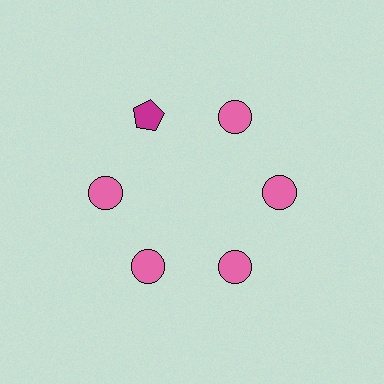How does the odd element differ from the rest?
It differs in both color (magenta instead of pink) and shape (pentagon instead of circle).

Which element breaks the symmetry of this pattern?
The magenta pentagon at roughly the 11 o'clock position breaks the symmetry. All other shapes are pink circles.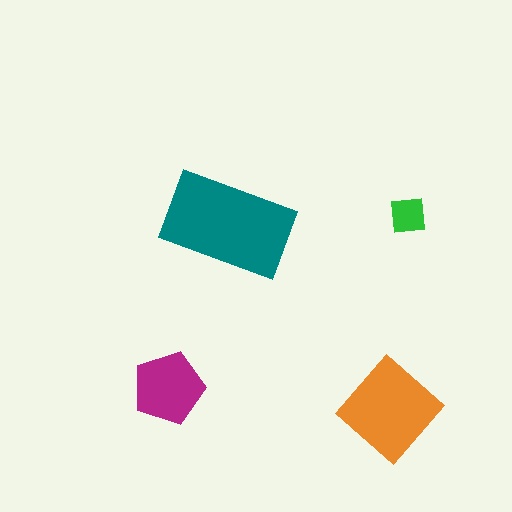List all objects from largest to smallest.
The teal rectangle, the orange diamond, the magenta pentagon, the green square.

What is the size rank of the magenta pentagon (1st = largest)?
3rd.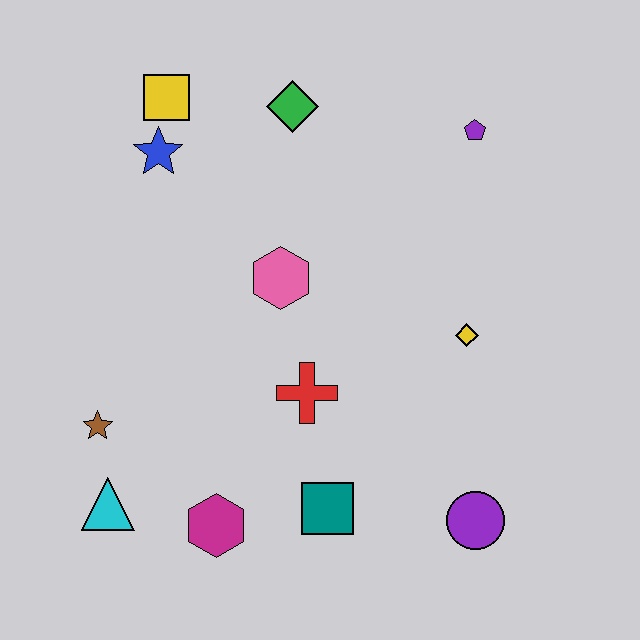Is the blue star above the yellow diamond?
Yes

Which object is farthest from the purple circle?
The yellow square is farthest from the purple circle.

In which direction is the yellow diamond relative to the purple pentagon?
The yellow diamond is below the purple pentagon.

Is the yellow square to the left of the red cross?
Yes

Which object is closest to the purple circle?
The teal square is closest to the purple circle.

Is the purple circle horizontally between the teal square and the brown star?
No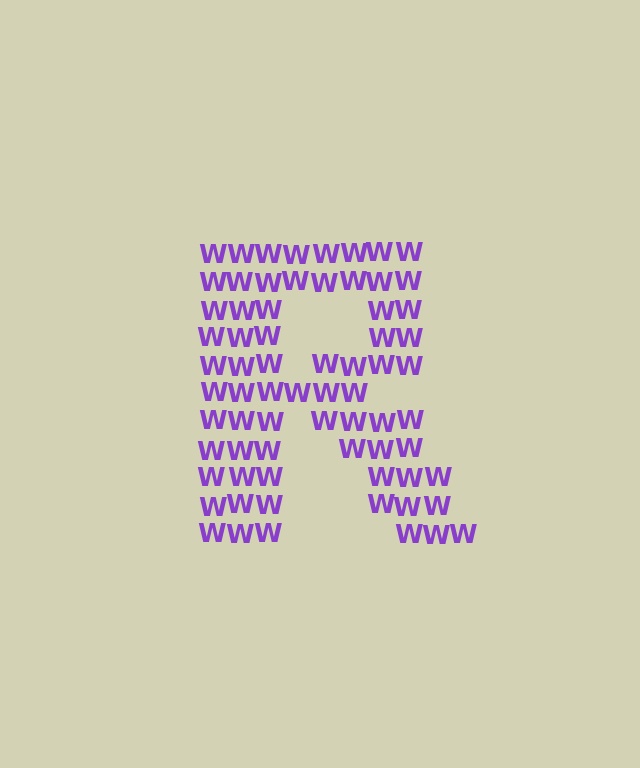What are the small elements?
The small elements are letter W's.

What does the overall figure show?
The overall figure shows the letter R.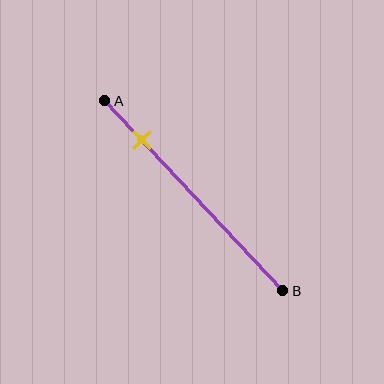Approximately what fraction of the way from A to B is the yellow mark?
The yellow mark is approximately 20% of the way from A to B.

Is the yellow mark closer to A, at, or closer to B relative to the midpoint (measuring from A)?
The yellow mark is closer to point A than the midpoint of segment AB.